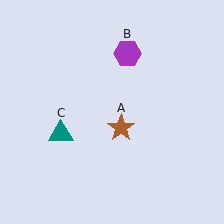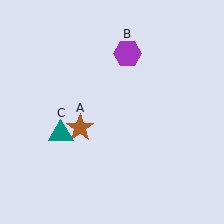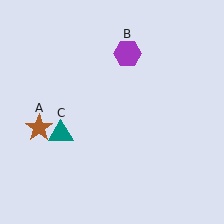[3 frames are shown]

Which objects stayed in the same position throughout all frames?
Purple hexagon (object B) and teal triangle (object C) remained stationary.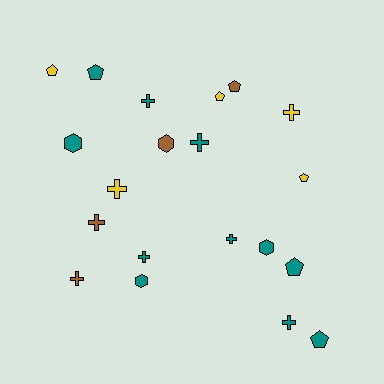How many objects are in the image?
There are 20 objects.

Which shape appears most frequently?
Cross, with 9 objects.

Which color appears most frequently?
Teal, with 11 objects.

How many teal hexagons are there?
There are 3 teal hexagons.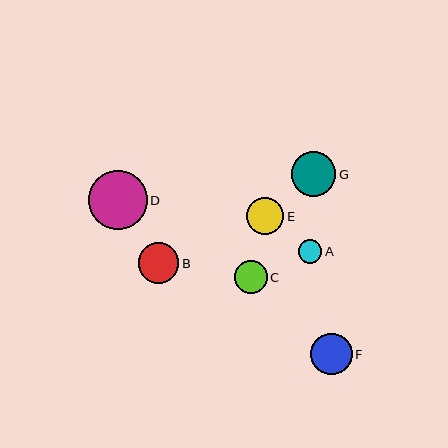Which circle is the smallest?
Circle A is the smallest with a size of approximately 24 pixels.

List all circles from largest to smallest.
From largest to smallest: D, G, F, B, E, C, A.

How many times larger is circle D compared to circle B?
Circle D is approximately 1.4 times the size of circle B.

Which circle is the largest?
Circle D is the largest with a size of approximately 59 pixels.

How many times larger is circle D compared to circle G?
Circle D is approximately 1.3 times the size of circle G.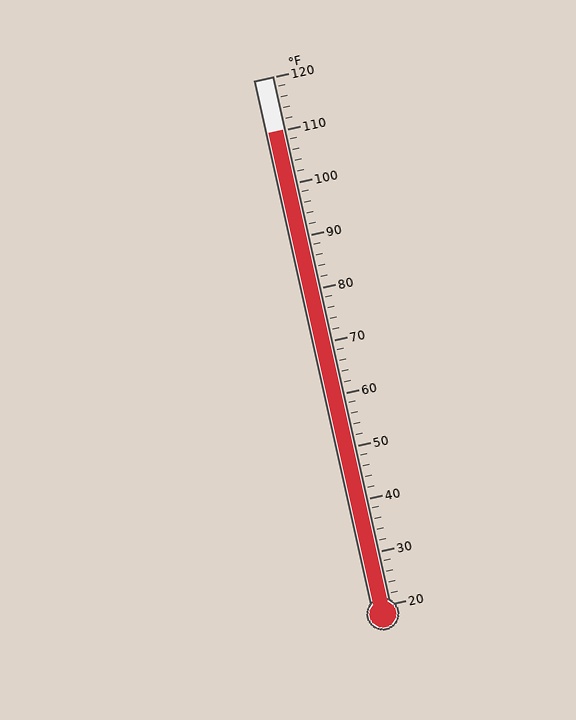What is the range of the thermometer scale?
The thermometer scale ranges from 20°F to 120°F.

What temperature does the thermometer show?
The thermometer shows approximately 110°F.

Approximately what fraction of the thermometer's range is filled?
The thermometer is filled to approximately 90% of its range.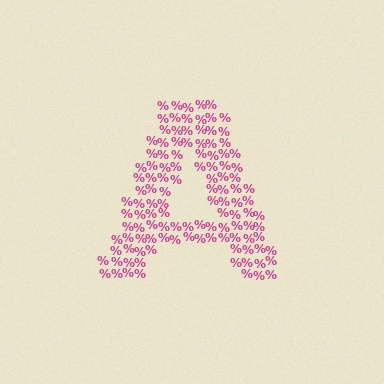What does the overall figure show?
The overall figure shows the letter A.